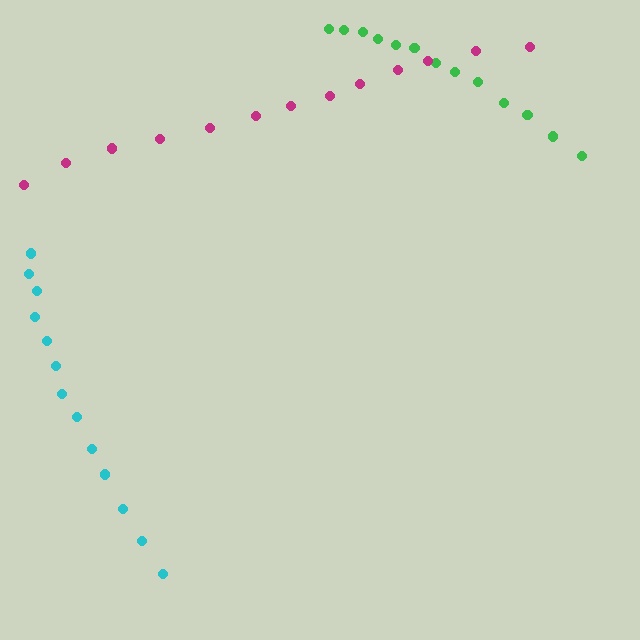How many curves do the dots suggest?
There are 3 distinct paths.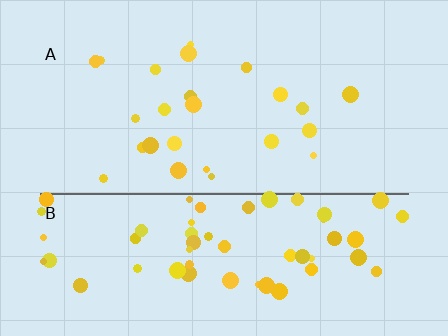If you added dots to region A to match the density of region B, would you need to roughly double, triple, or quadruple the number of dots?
Approximately triple.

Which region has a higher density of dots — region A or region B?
B (the bottom).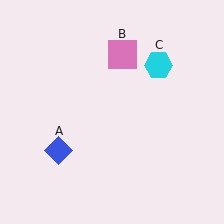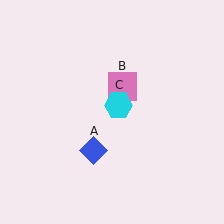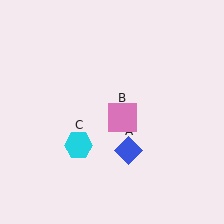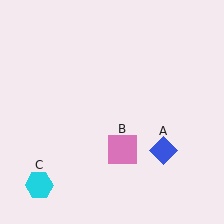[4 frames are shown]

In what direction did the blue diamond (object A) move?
The blue diamond (object A) moved right.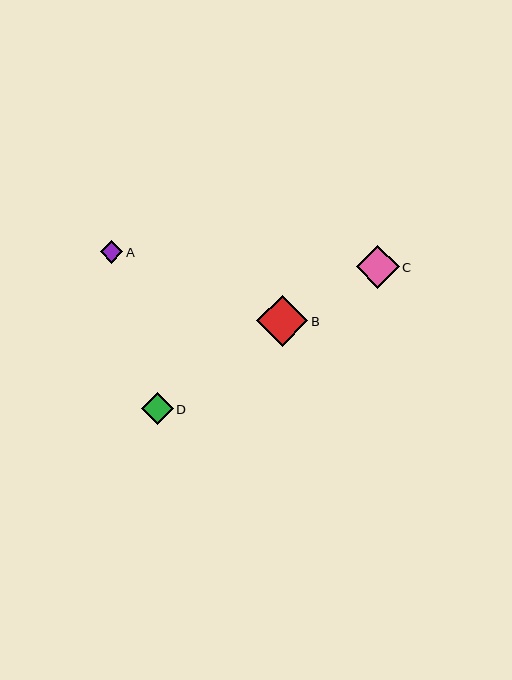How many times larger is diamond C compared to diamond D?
Diamond C is approximately 1.4 times the size of diamond D.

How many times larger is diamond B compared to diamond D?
Diamond B is approximately 1.6 times the size of diamond D.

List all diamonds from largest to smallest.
From largest to smallest: B, C, D, A.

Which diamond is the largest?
Diamond B is the largest with a size of approximately 51 pixels.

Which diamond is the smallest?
Diamond A is the smallest with a size of approximately 22 pixels.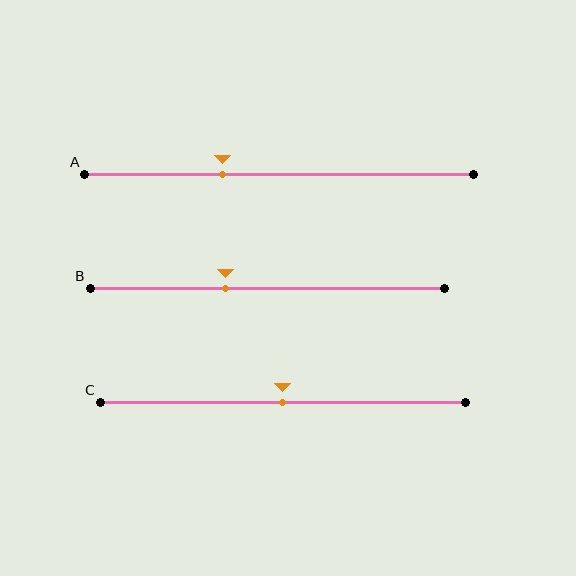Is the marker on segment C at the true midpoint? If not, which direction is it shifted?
Yes, the marker on segment C is at the true midpoint.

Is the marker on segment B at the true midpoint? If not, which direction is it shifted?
No, the marker on segment B is shifted to the left by about 12% of the segment length.